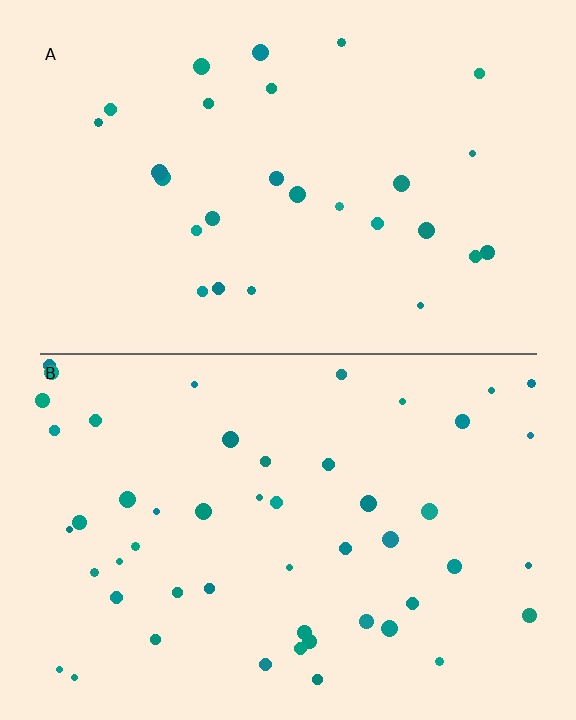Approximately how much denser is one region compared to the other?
Approximately 1.8× — region B over region A.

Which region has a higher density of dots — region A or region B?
B (the bottom).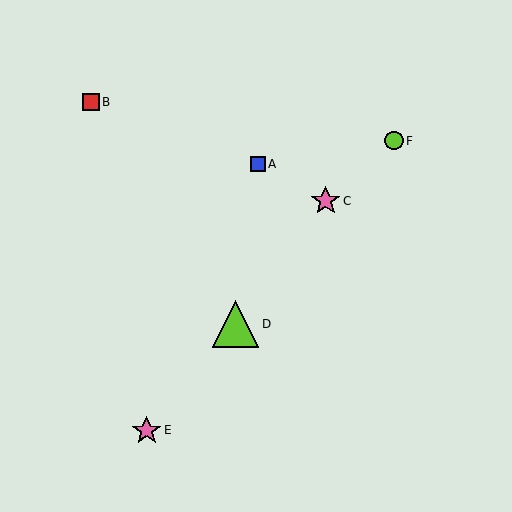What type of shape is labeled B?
Shape B is a red square.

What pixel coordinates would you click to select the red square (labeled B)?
Click at (91, 102) to select the red square B.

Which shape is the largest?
The lime triangle (labeled D) is the largest.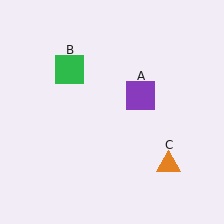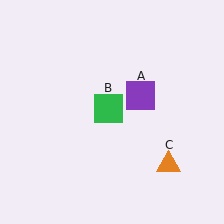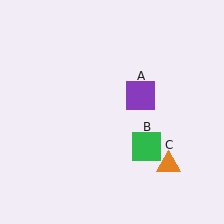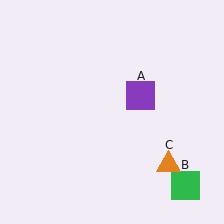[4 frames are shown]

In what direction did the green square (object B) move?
The green square (object B) moved down and to the right.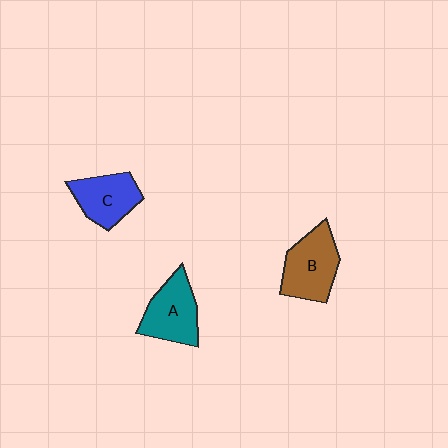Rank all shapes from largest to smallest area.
From largest to smallest: B (brown), A (teal), C (blue).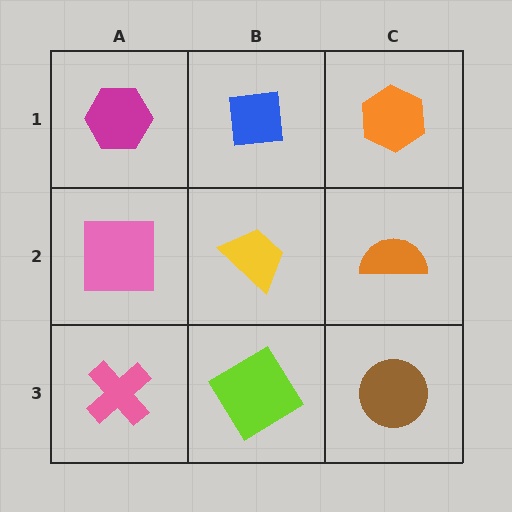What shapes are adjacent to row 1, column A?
A pink square (row 2, column A), a blue square (row 1, column B).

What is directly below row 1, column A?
A pink square.